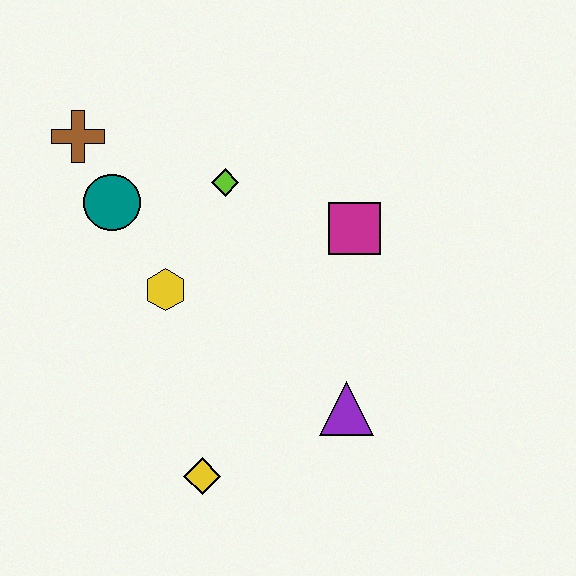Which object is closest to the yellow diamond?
The purple triangle is closest to the yellow diamond.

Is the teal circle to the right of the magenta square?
No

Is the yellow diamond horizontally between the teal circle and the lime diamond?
Yes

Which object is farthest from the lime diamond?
The yellow diamond is farthest from the lime diamond.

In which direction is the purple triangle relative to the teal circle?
The purple triangle is to the right of the teal circle.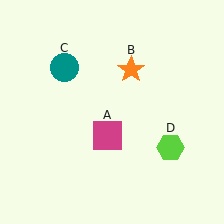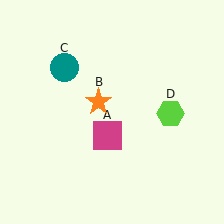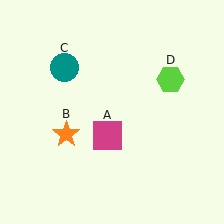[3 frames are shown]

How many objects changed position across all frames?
2 objects changed position: orange star (object B), lime hexagon (object D).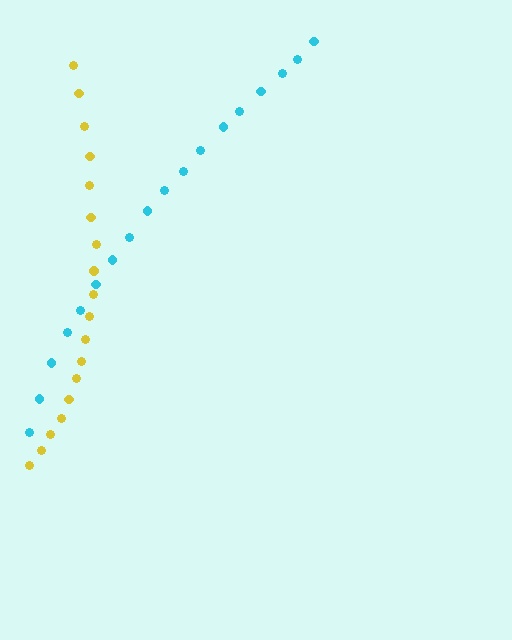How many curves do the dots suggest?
There are 2 distinct paths.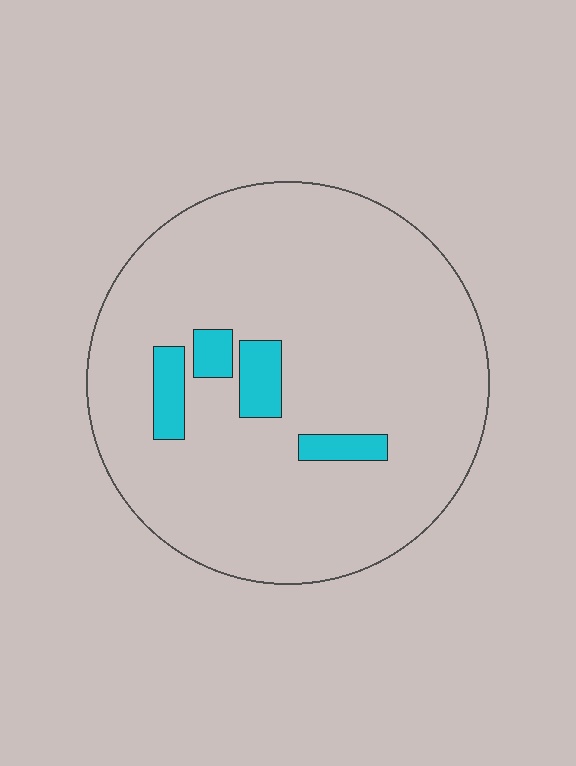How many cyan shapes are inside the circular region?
4.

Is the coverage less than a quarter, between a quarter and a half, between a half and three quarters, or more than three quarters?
Less than a quarter.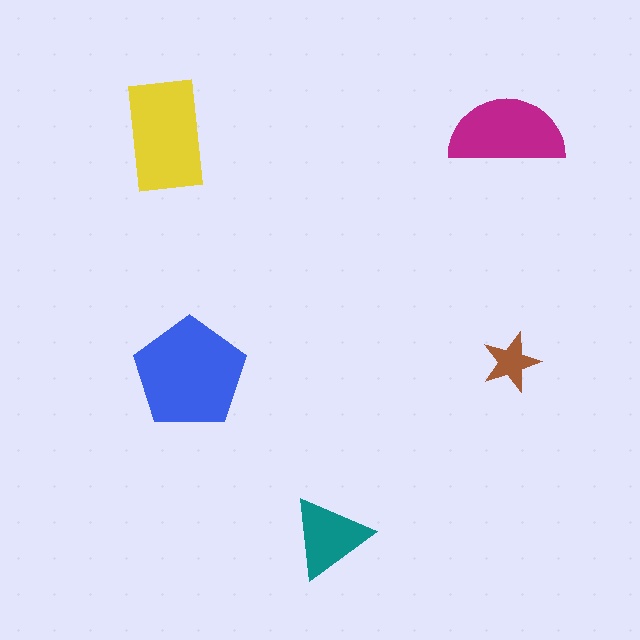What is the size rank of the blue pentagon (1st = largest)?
1st.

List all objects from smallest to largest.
The brown star, the teal triangle, the magenta semicircle, the yellow rectangle, the blue pentagon.